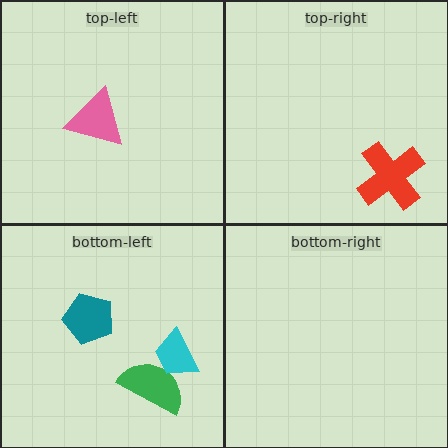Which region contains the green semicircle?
The bottom-left region.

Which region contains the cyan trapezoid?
The bottom-left region.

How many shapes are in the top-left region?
1.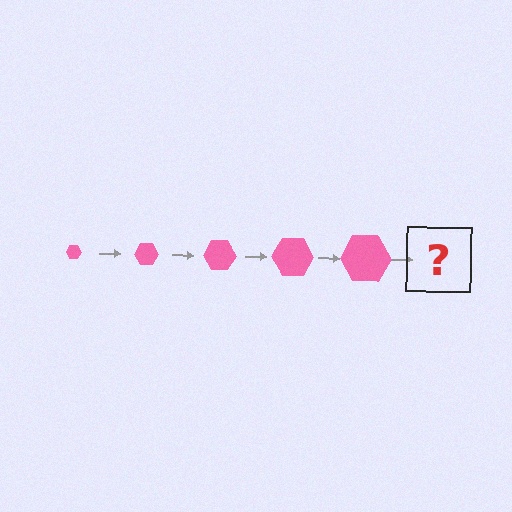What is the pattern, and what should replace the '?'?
The pattern is that the hexagon gets progressively larger each step. The '?' should be a pink hexagon, larger than the previous one.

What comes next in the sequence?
The next element should be a pink hexagon, larger than the previous one.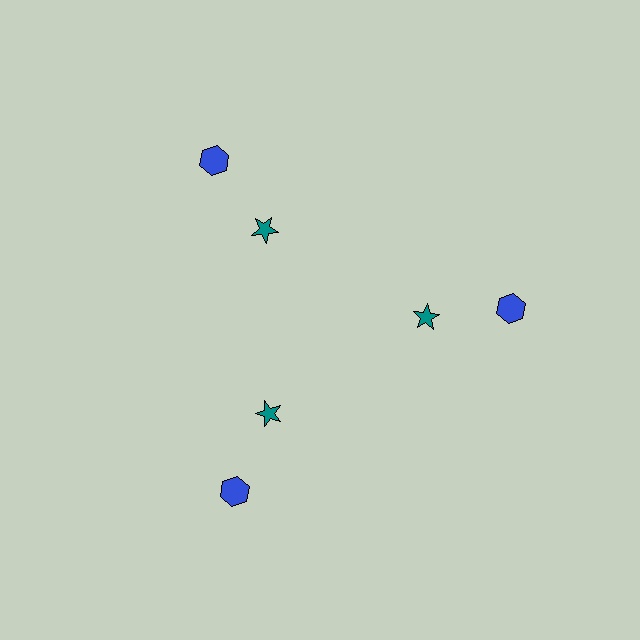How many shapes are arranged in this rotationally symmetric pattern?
There are 6 shapes, arranged in 3 groups of 2.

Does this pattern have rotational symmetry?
Yes, this pattern has 3-fold rotational symmetry. It looks the same after rotating 120 degrees around the center.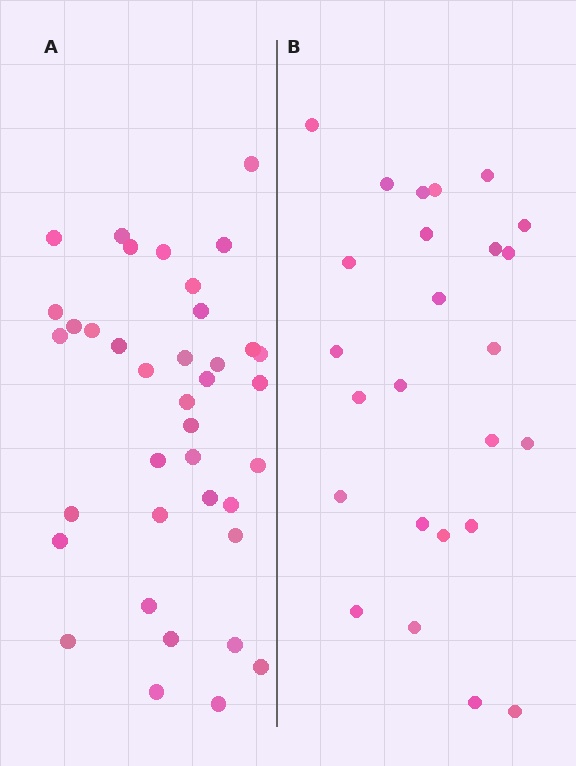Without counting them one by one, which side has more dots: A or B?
Region A (the left region) has more dots.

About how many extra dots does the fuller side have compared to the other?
Region A has approximately 15 more dots than region B.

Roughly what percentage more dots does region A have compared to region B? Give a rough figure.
About 50% more.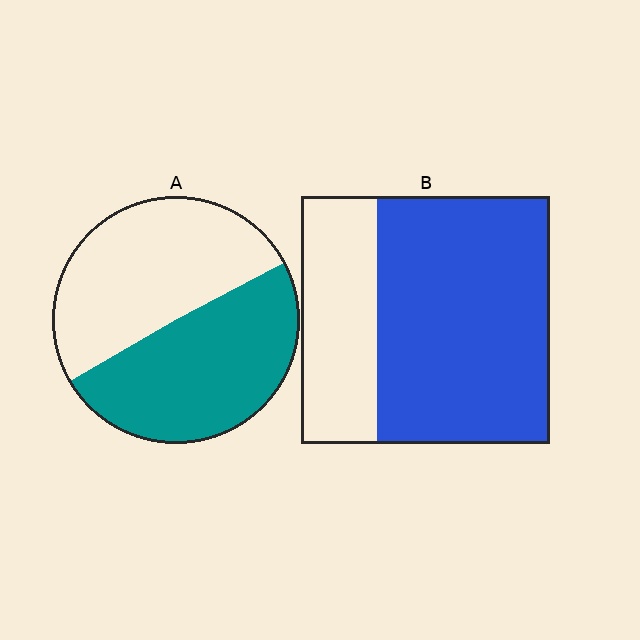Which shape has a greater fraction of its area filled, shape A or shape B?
Shape B.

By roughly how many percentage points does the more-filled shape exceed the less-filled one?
By roughly 20 percentage points (B over A).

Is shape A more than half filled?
Roughly half.